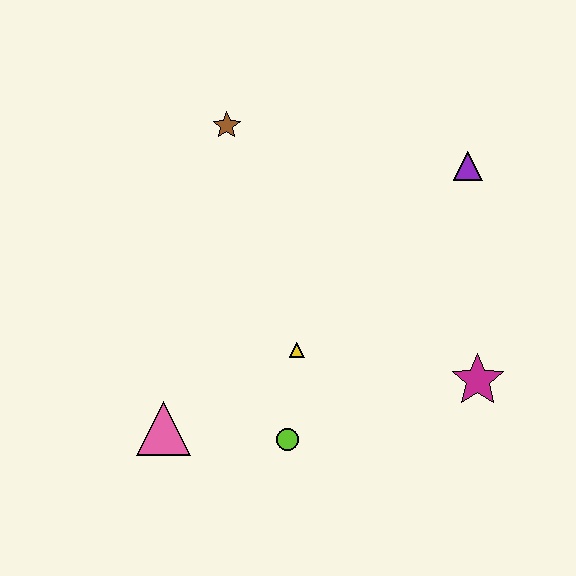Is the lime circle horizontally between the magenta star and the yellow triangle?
No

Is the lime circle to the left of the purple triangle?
Yes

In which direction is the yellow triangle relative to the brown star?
The yellow triangle is below the brown star.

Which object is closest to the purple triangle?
The magenta star is closest to the purple triangle.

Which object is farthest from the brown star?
The magenta star is farthest from the brown star.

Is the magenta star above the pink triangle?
Yes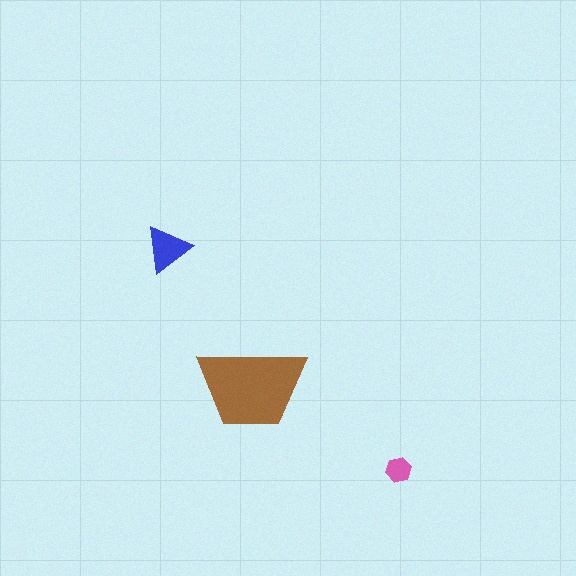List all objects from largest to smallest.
The brown trapezoid, the blue triangle, the pink hexagon.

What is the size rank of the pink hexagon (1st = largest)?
3rd.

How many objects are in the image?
There are 3 objects in the image.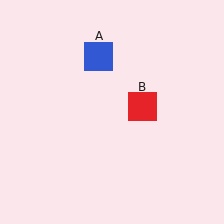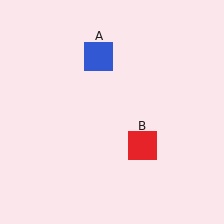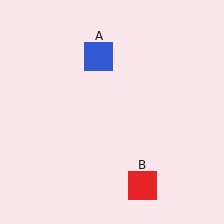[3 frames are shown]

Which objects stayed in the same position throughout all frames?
Blue square (object A) remained stationary.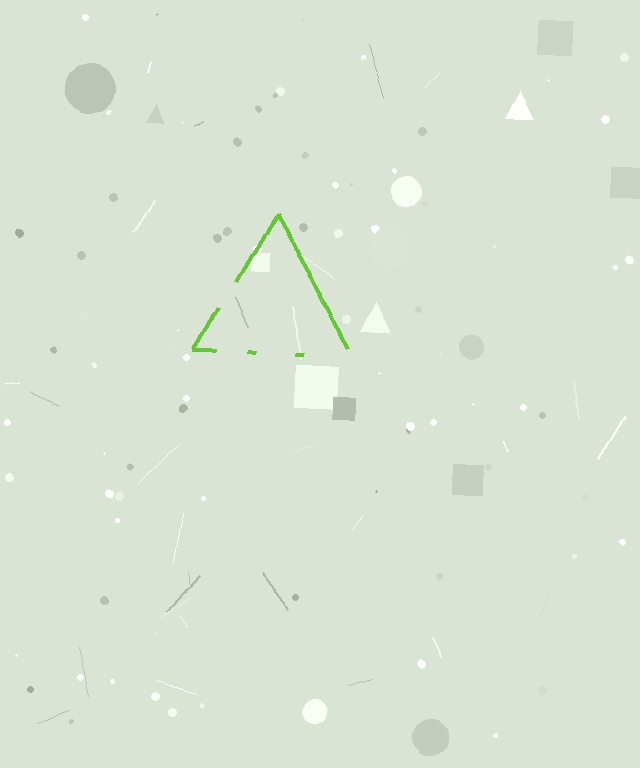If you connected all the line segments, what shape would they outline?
They would outline a triangle.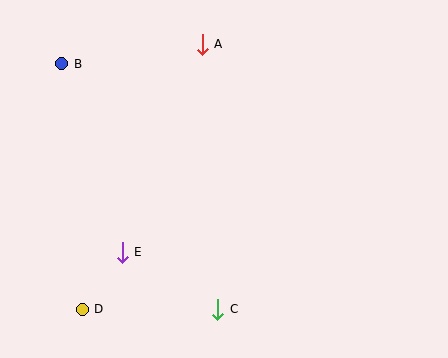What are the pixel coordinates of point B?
Point B is at (62, 64).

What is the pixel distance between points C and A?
The distance between C and A is 266 pixels.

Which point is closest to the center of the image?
Point E at (122, 252) is closest to the center.